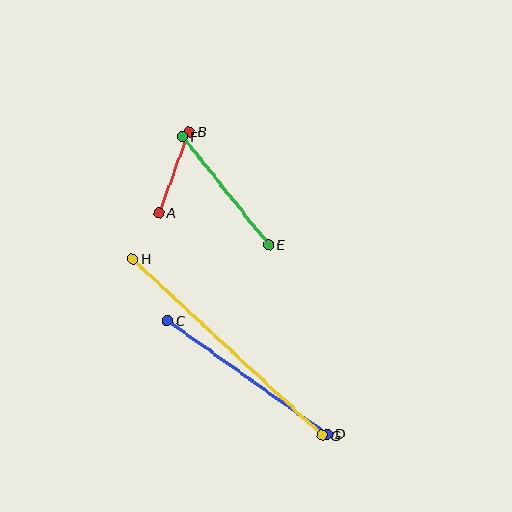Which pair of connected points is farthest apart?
Points G and H are farthest apart.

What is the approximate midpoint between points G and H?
The midpoint is at approximately (227, 347) pixels.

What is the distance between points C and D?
The distance is approximately 195 pixels.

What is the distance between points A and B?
The distance is approximately 87 pixels.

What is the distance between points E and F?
The distance is approximately 139 pixels.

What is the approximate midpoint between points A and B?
The midpoint is at approximately (174, 172) pixels.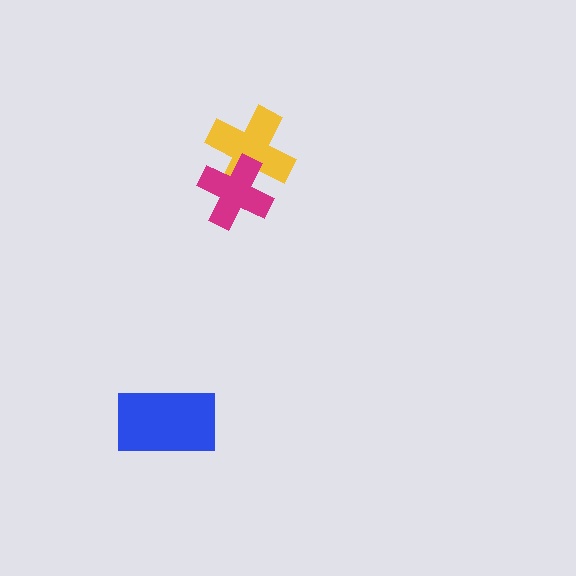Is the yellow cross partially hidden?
Yes, it is partially covered by another shape.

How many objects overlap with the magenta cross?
1 object overlaps with the magenta cross.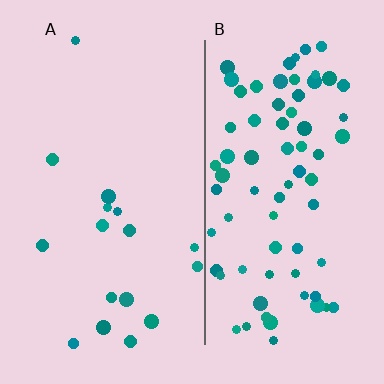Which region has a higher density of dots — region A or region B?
B (the right).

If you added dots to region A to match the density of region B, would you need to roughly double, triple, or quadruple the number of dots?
Approximately quadruple.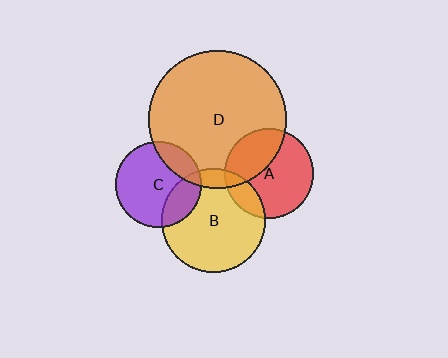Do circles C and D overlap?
Yes.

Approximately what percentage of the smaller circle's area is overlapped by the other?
Approximately 20%.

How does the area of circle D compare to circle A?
Approximately 2.4 times.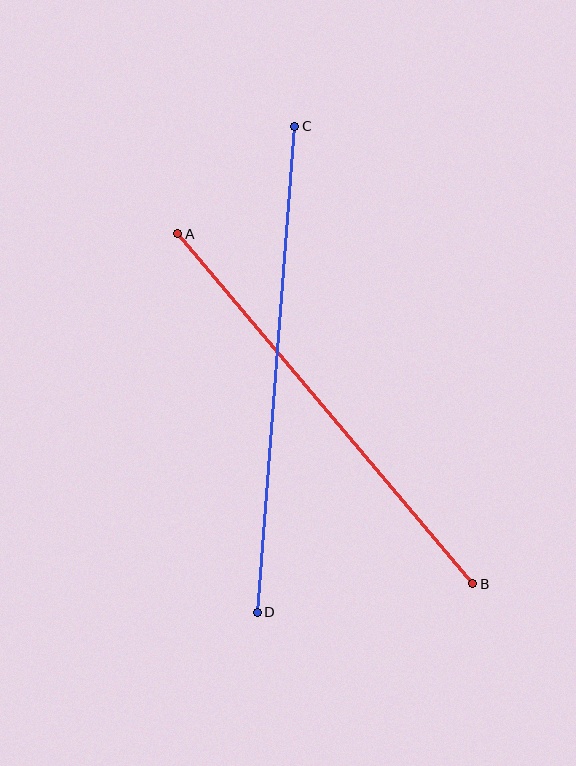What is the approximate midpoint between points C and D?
The midpoint is at approximately (276, 369) pixels.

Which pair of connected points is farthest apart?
Points C and D are farthest apart.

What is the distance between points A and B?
The distance is approximately 458 pixels.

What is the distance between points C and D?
The distance is approximately 487 pixels.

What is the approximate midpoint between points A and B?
The midpoint is at approximately (325, 409) pixels.